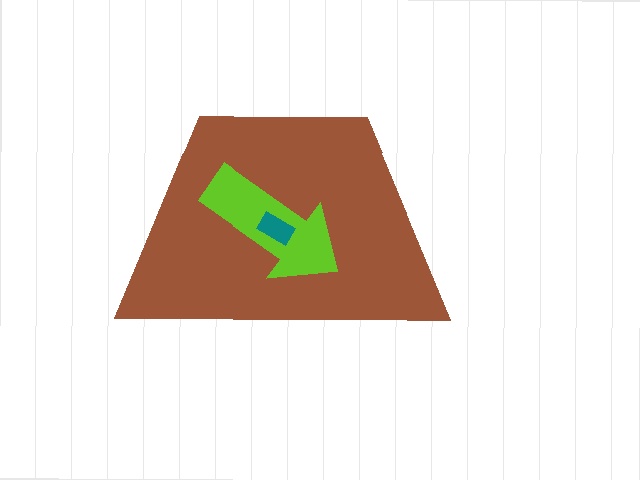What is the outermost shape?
The brown trapezoid.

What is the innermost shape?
The teal rectangle.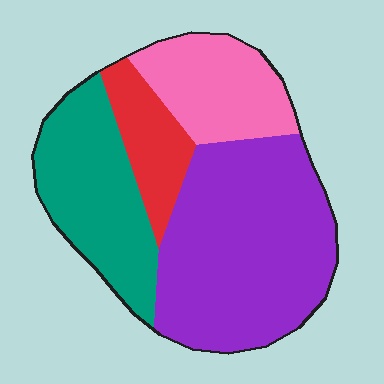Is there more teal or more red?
Teal.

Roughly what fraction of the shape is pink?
Pink takes up less than a quarter of the shape.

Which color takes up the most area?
Purple, at roughly 45%.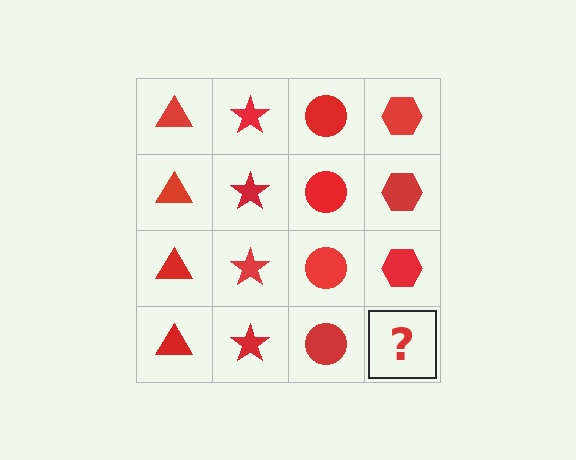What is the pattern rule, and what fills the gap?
The rule is that each column has a consistent shape. The gap should be filled with a red hexagon.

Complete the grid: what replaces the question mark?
The question mark should be replaced with a red hexagon.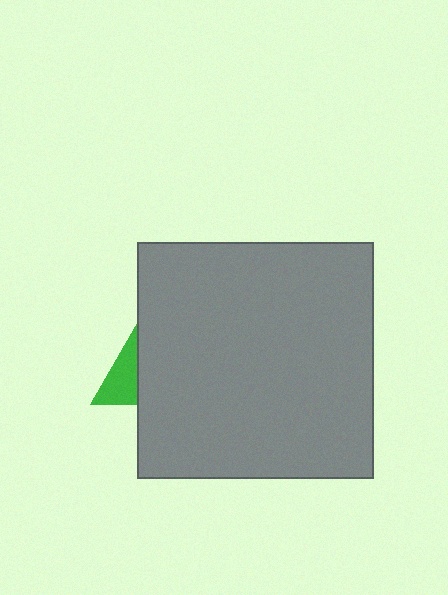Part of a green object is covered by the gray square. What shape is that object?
It is a triangle.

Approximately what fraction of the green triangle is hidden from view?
Roughly 69% of the green triangle is hidden behind the gray square.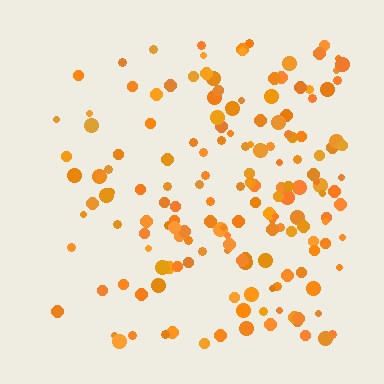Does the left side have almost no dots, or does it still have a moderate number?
Still a moderate number, just noticeably fewer than the right.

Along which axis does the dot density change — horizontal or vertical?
Horizontal.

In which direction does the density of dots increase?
From left to right, with the right side densest.